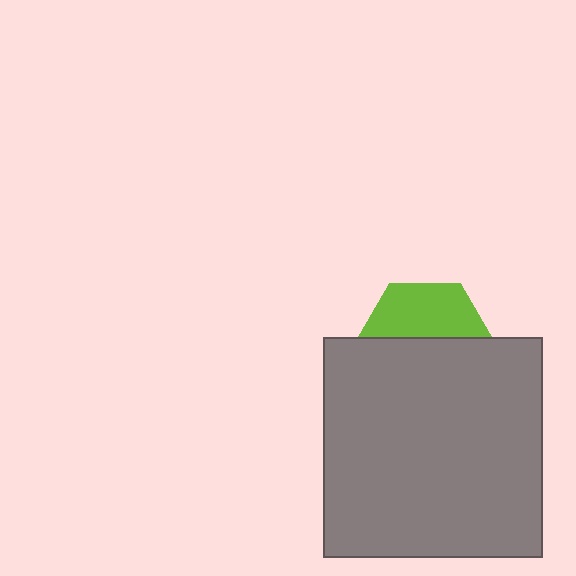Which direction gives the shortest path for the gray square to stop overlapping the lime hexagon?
Moving down gives the shortest separation.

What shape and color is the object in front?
The object in front is a gray square.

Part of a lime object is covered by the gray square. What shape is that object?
It is a hexagon.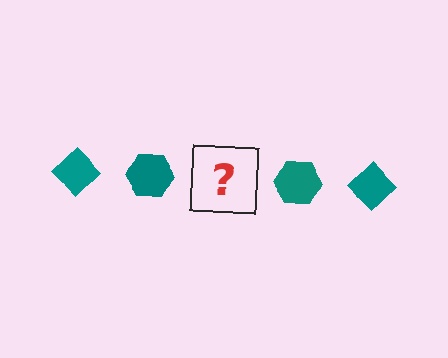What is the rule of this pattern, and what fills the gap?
The rule is that the pattern cycles through diamond, hexagon shapes in teal. The gap should be filled with a teal diamond.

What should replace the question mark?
The question mark should be replaced with a teal diamond.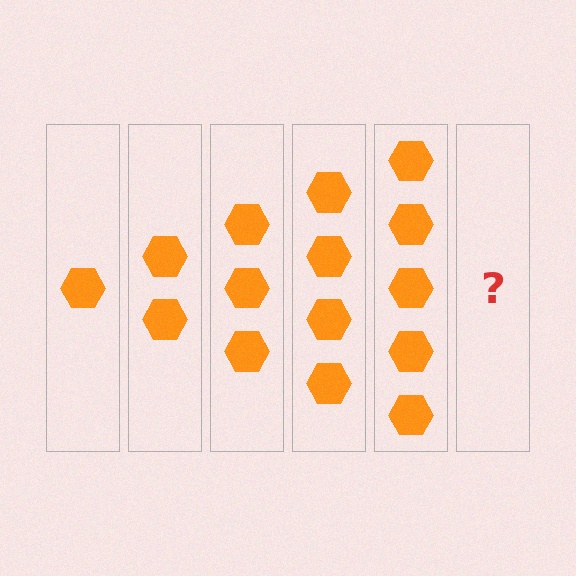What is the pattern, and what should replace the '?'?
The pattern is that each step adds one more hexagon. The '?' should be 6 hexagons.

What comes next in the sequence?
The next element should be 6 hexagons.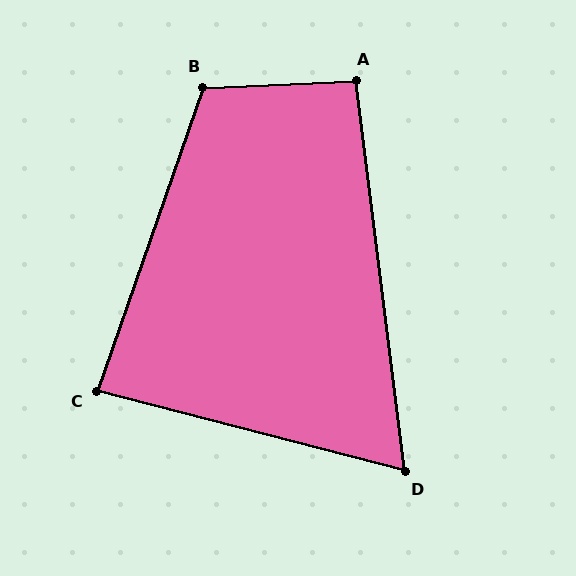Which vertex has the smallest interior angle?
D, at approximately 68 degrees.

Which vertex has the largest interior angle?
B, at approximately 112 degrees.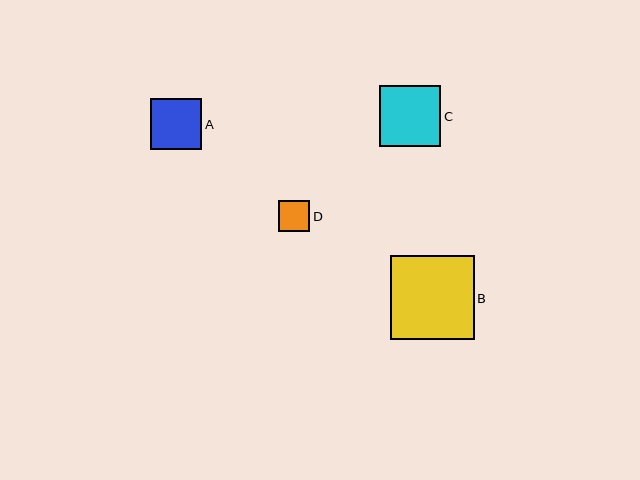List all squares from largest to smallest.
From largest to smallest: B, C, A, D.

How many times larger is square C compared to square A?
Square C is approximately 1.2 times the size of square A.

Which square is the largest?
Square B is the largest with a size of approximately 84 pixels.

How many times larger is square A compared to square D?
Square A is approximately 1.7 times the size of square D.